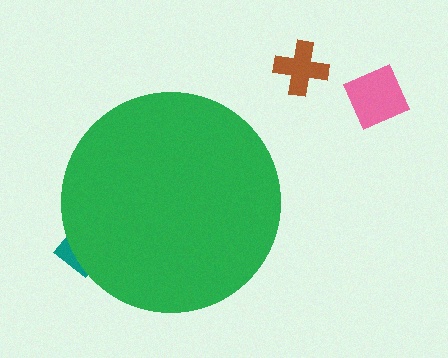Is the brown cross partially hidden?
No, the brown cross is fully visible.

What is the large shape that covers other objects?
A green circle.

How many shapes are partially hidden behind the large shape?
1 shape is partially hidden.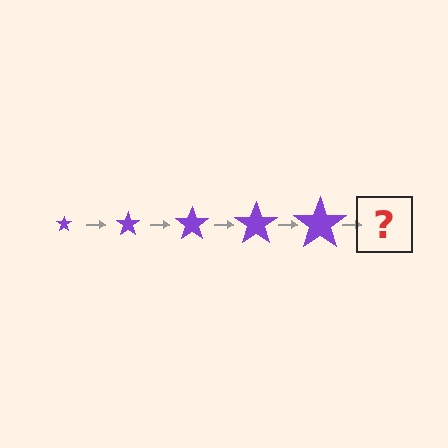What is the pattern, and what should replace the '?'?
The pattern is that the star gets progressively larger each step. The '?' should be a purple star, larger than the previous one.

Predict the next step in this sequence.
The next step is a purple star, larger than the previous one.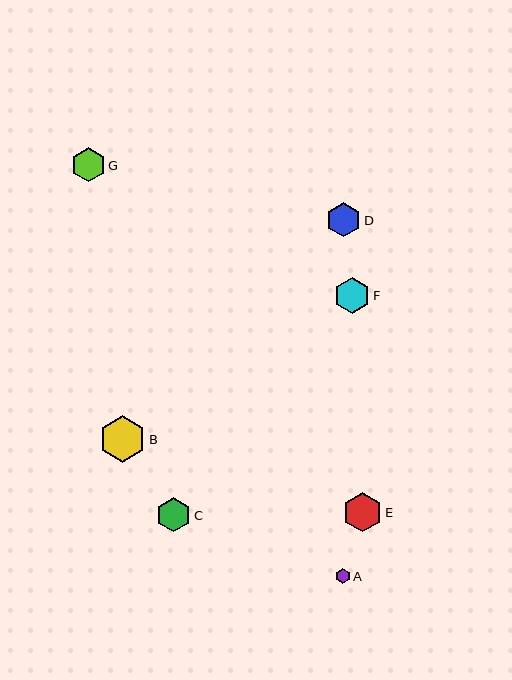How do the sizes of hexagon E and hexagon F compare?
Hexagon E and hexagon F are approximately the same size.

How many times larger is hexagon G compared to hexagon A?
Hexagon G is approximately 2.3 times the size of hexagon A.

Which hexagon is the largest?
Hexagon B is the largest with a size of approximately 47 pixels.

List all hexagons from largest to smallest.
From largest to smallest: B, E, F, C, D, G, A.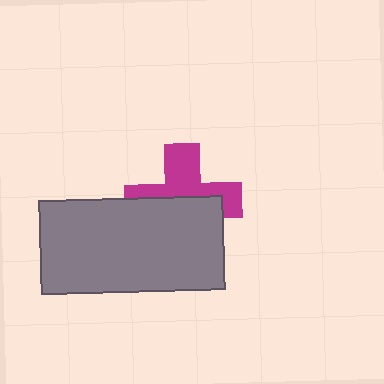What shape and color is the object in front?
The object in front is a gray rectangle.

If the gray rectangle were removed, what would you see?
You would see the complete magenta cross.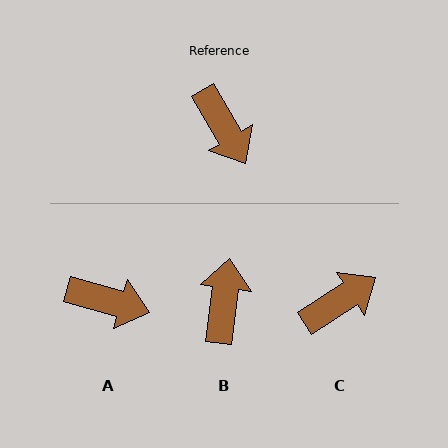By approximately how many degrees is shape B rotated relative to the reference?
Approximately 142 degrees counter-clockwise.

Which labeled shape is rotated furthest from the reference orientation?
B, about 142 degrees away.